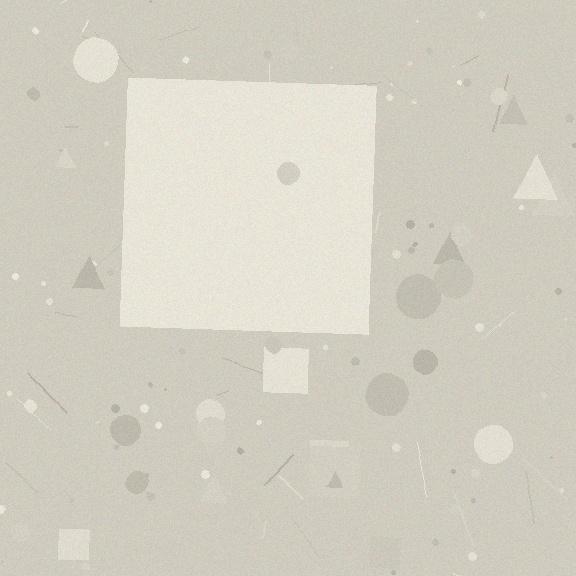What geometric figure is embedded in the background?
A square is embedded in the background.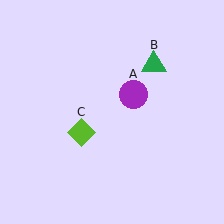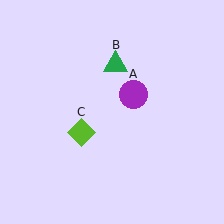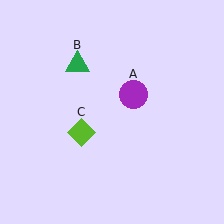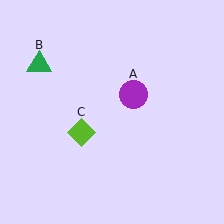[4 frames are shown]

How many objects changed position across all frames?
1 object changed position: green triangle (object B).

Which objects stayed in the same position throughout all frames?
Purple circle (object A) and lime diamond (object C) remained stationary.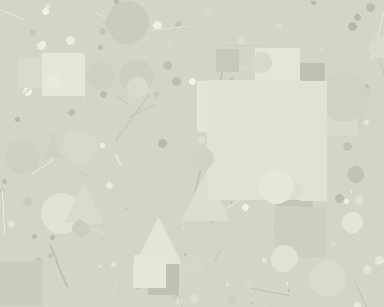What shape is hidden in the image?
A square is hidden in the image.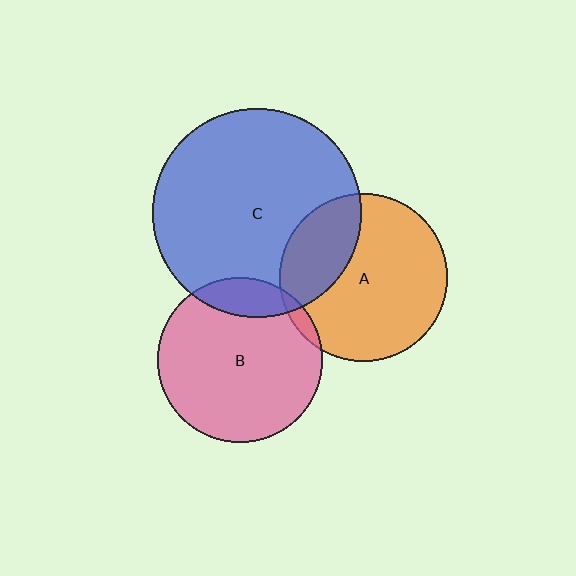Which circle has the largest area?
Circle C (blue).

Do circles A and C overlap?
Yes.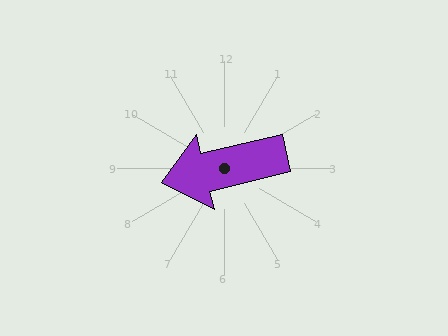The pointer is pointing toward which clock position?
Roughly 9 o'clock.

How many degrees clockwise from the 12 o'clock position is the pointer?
Approximately 257 degrees.